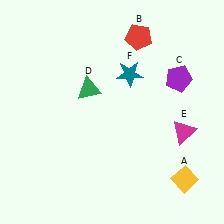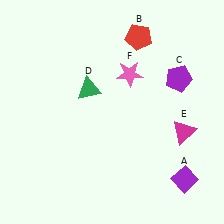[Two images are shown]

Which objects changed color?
A changed from yellow to purple. F changed from teal to pink.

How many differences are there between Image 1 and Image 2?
There are 2 differences between the two images.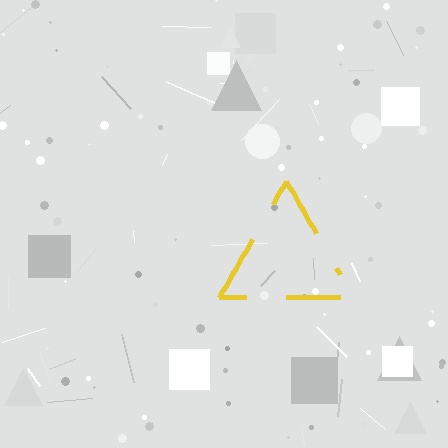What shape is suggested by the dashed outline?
The dashed outline suggests a triangle.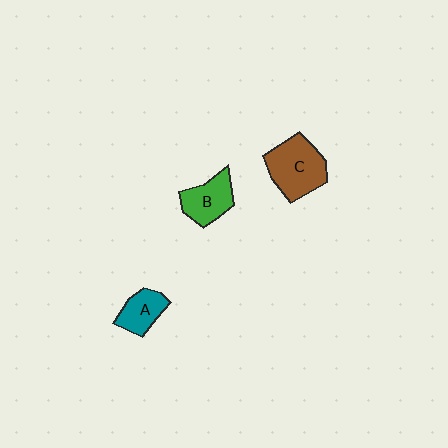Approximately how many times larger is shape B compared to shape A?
Approximately 1.3 times.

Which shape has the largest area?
Shape C (brown).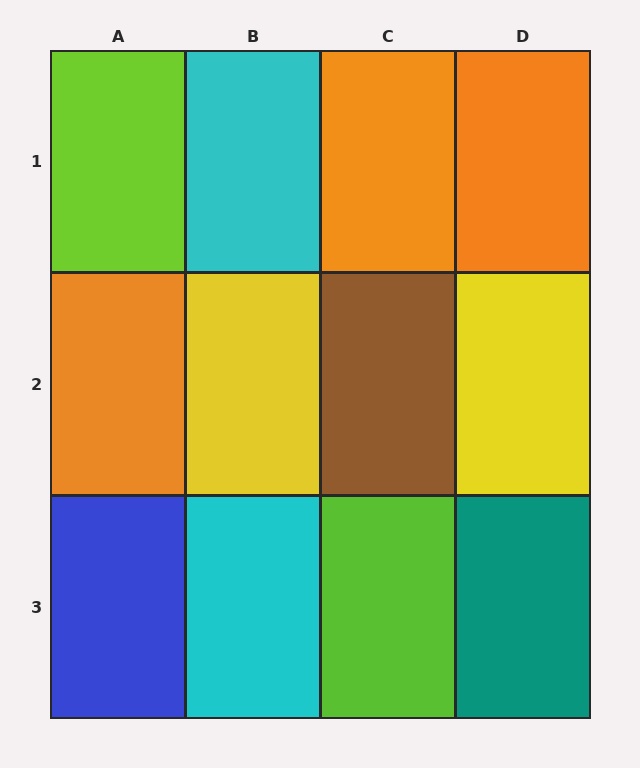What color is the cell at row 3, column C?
Lime.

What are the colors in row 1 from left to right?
Lime, cyan, orange, orange.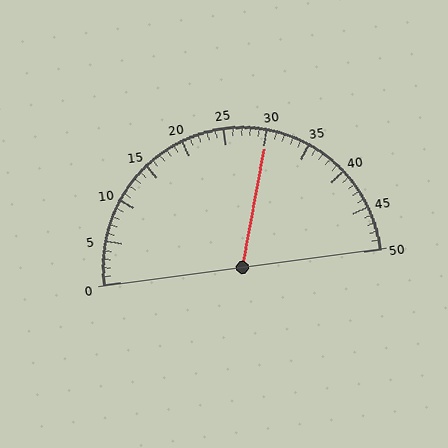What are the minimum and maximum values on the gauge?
The gauge ranges from 0 to 50.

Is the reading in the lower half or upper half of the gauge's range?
The reading is in the upper half of the range (0 to 50).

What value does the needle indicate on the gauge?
The needle indicates approximately 30.